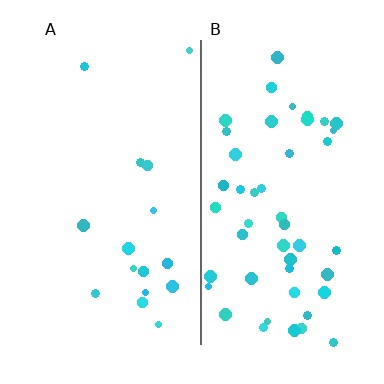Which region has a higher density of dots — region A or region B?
B (the right).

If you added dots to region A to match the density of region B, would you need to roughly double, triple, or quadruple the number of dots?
Approximately triple.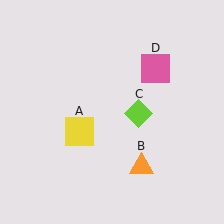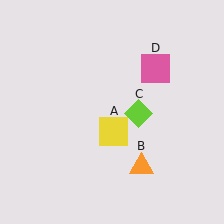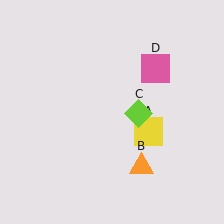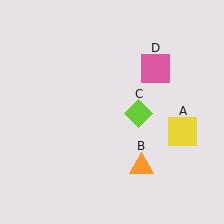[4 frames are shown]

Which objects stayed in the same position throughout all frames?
Orange triangle (object B) and lime diamond (object C) and pink square (object D) remained stationary.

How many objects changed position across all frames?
1 object changed position: yellow square (object A).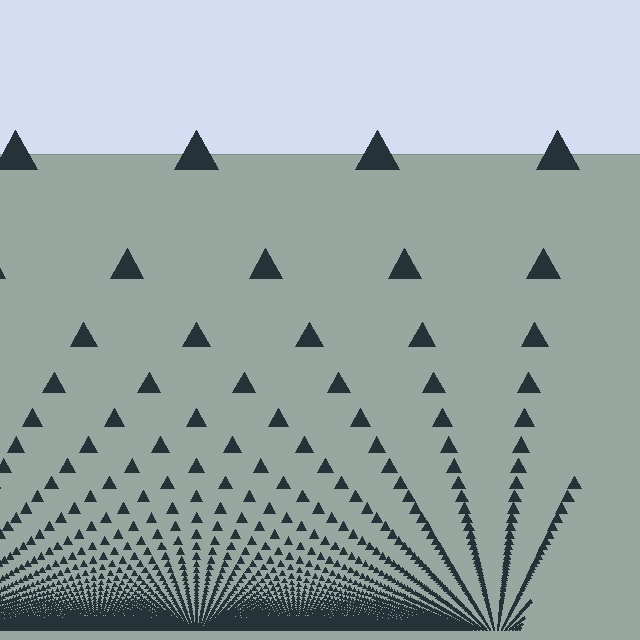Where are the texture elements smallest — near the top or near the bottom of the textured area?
Near the bottom.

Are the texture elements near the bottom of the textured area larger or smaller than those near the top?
Smaller. The gradient is inverted — elements near the bottom are smaller and denser.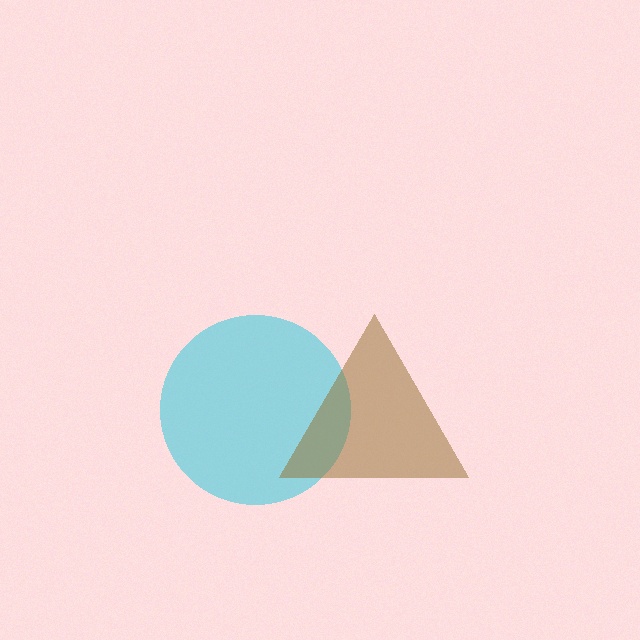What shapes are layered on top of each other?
The layered shapes are: a cyan circle, a brown triangle.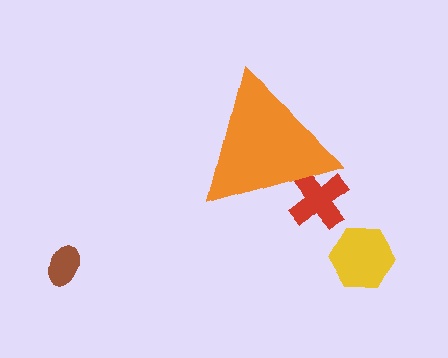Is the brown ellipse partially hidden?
No, the brown ellipse is fully visible.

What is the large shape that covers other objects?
An orange triangle.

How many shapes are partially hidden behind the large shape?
1 shape is partially hidden.